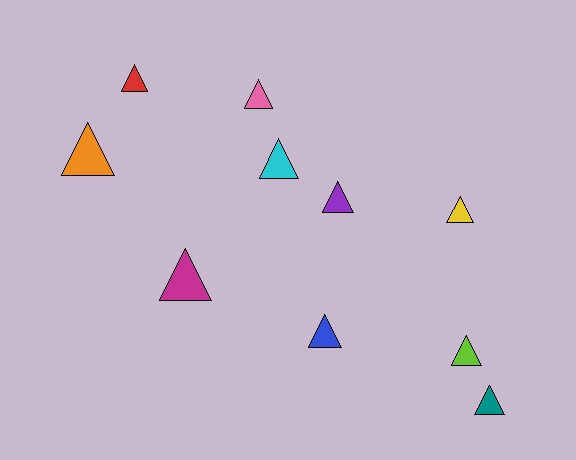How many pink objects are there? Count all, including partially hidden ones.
There is 1 pink object.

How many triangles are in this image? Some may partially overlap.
There are 10 triangles.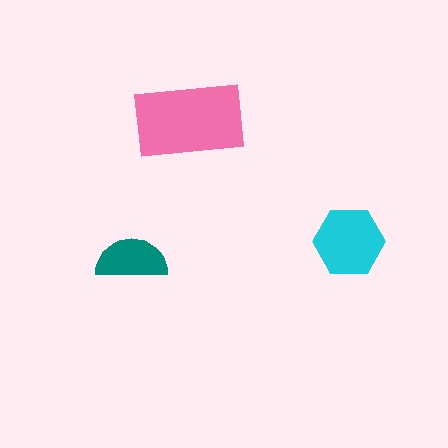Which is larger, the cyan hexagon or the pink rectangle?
The pink rectangle.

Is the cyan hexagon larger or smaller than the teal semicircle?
Larger.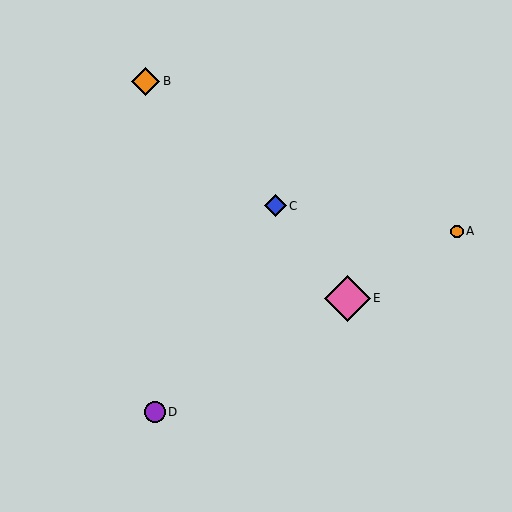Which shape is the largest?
The pink diamond (labeled E) is the largest.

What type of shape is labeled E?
Shape E is a pink diamond.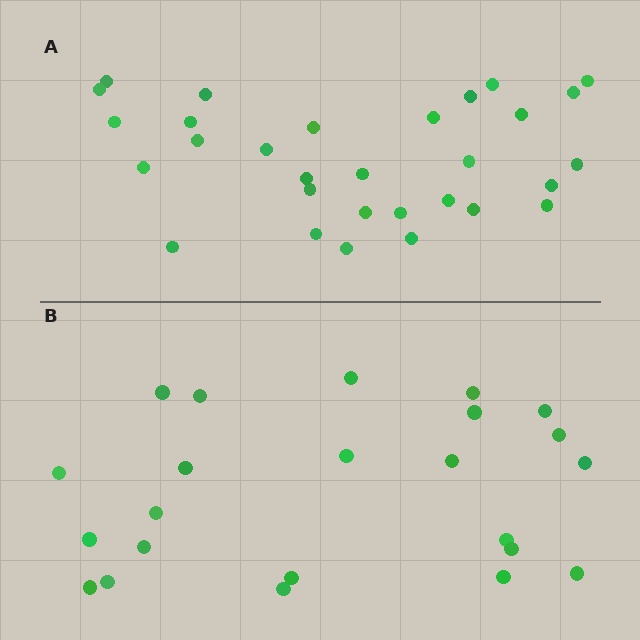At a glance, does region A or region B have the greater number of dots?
Region A (the top region) has more dots.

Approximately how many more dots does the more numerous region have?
Region A has roughly 8 or so more dots than region B.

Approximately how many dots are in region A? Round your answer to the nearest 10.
About 30 dots.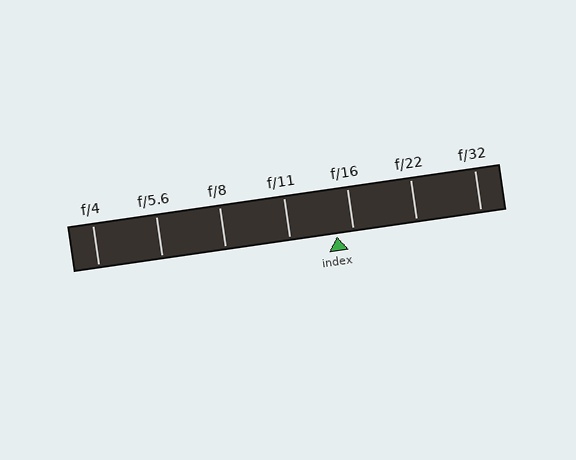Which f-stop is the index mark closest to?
The index mark is closest to f/16.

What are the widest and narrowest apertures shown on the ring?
The widest aperture shown is f/4 and the narrowest is f/32.